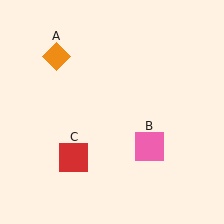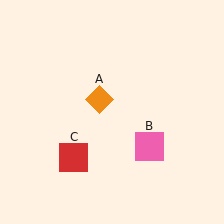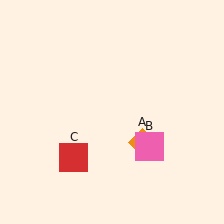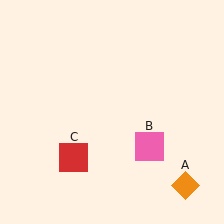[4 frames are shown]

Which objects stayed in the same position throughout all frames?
Pink square (object B) and red square (object C) remained stationary.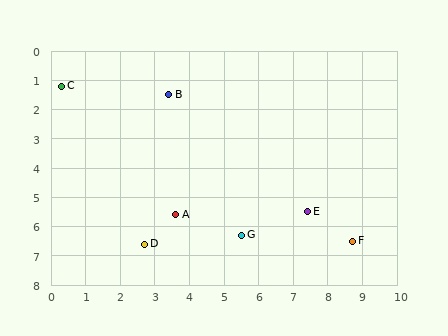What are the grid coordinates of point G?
Point G is at approximately (5.5, 6.3).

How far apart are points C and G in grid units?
Points C and G are about 7.3 grid units apart.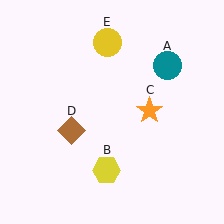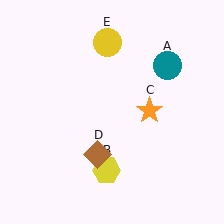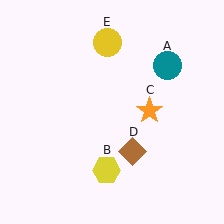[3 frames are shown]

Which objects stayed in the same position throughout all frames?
Teal circle (object A) and yellow hexagon (object B) and orange star (object C) and yellow circle (object E) remained stationary.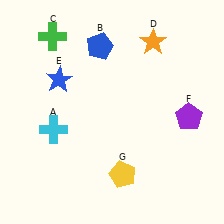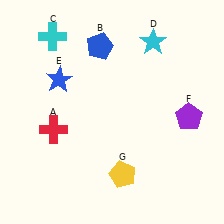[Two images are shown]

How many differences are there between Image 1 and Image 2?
There are 3 differences between the two images.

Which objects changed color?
A changed from cyan to red. C changed from green to cyan. D changed from orange to cyan.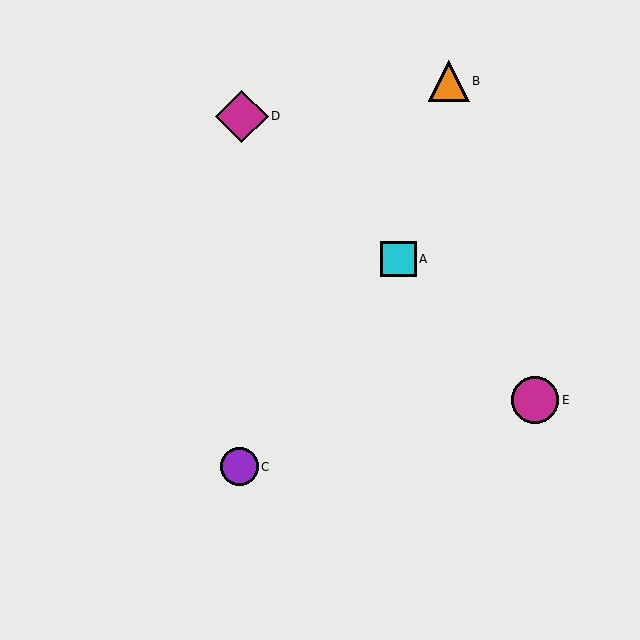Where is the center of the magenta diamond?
The center of the magenta diamond is at (242, 116).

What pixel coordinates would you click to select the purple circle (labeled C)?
Click at (239, 467) to select the purple circle C.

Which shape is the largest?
The magenta diamond (labeled D) is the largest.